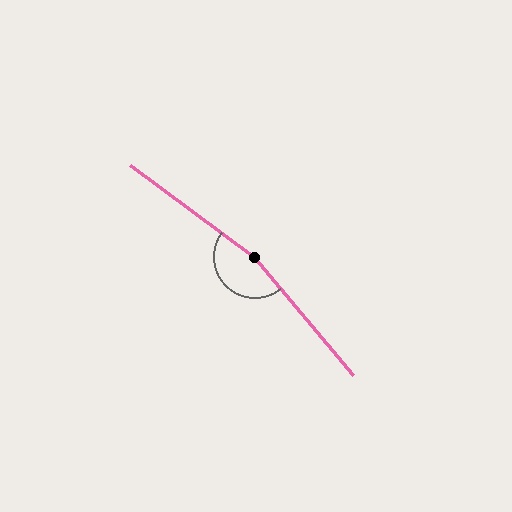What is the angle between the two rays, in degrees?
Approximately 166 degrees.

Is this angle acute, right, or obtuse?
It is obtuse.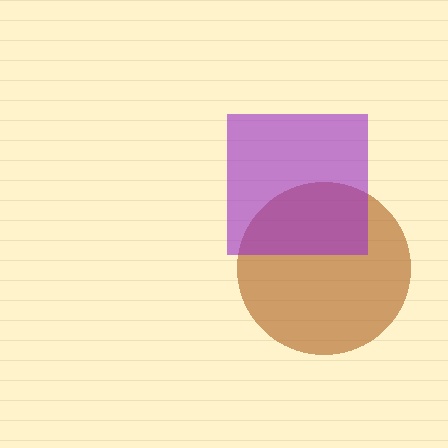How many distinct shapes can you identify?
There are 2 distinct shapes: a brown circle, a purple square.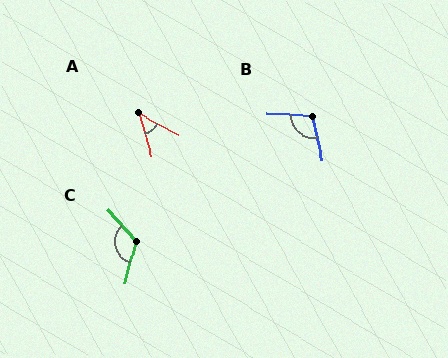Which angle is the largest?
C, at approximately 124 degrees.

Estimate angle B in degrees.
Approximately 107 degrees.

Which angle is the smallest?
A, at approximately 45 degrees.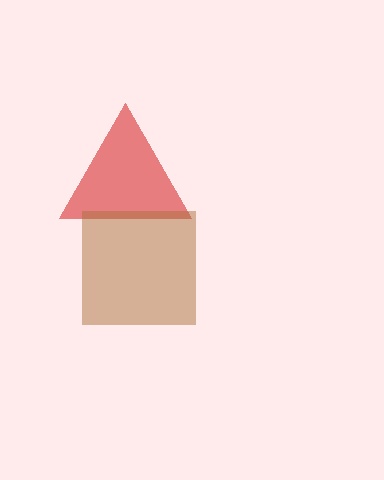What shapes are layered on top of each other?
The layered shapes are: a red triangle, a brown square.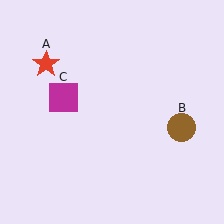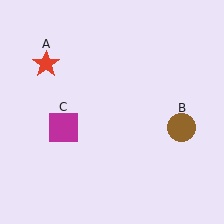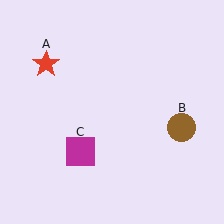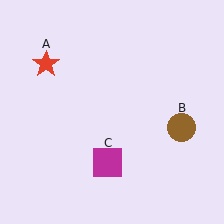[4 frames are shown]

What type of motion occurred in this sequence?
The magenta square (object C) rotated counterclockwise around the center of the scene.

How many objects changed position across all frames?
1 object changed position: magenta square (object C).